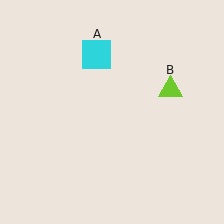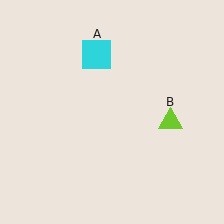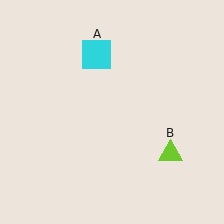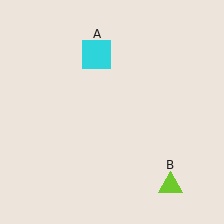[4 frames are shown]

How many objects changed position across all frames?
1 object changed position: lime triangle (object B).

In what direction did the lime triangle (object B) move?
The lime triangle (object B) moved down.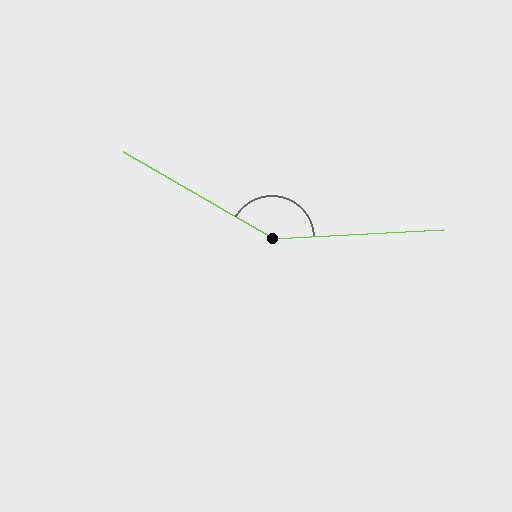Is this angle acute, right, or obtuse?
It is obtuse.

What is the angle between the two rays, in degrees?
Approximately 147 degrees.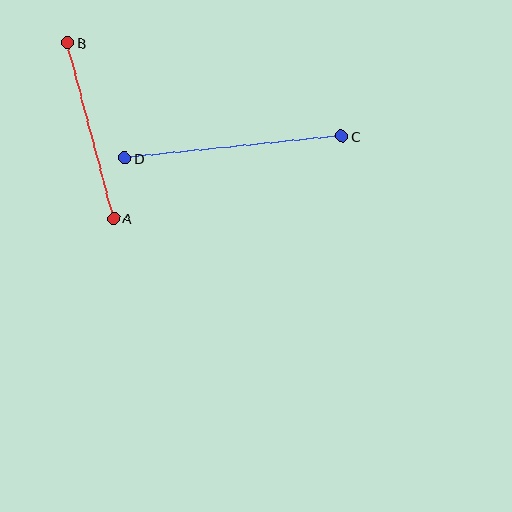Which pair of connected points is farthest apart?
Points C and D are farthest apart.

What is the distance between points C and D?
The distance is approximately 218 pixels.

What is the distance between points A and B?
The distance is approximately 181 pixels.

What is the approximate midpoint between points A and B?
The midpoint is at approximately (90, 130) pixels.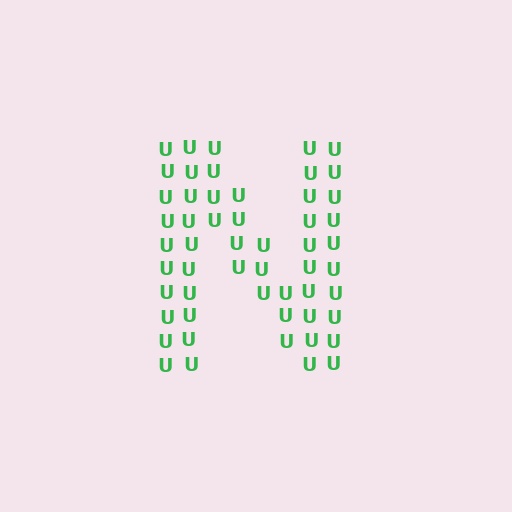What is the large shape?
The large shape is the letter N.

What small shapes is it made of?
It is made of small letter U's.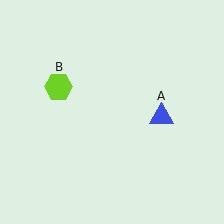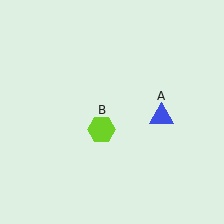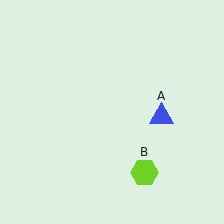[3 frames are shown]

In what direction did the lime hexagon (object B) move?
The lime hexagon (object B) moved down and to the right.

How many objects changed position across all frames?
1 object changed position: lime hexagon (object B).